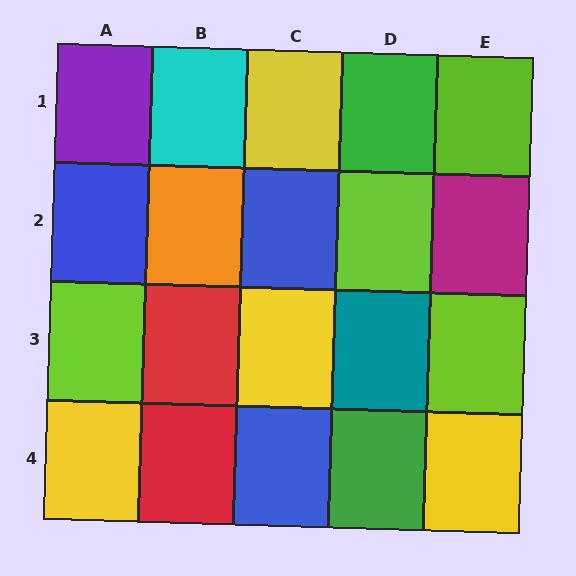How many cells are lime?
4 cells are lime.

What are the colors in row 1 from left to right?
Purple, cyan, yellow, green, lime.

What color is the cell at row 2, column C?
Blue.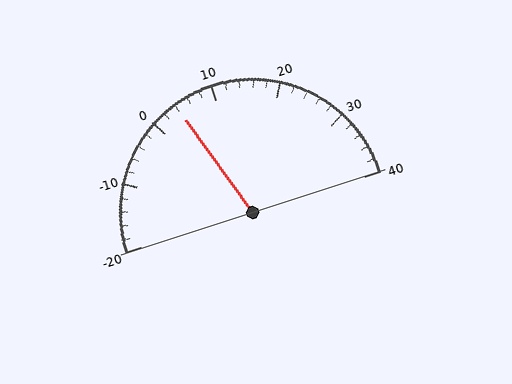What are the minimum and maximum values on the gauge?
The gauge ranges from -20 to 40.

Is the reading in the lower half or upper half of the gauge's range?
The reading is in the lower half of the range (-20 to 40).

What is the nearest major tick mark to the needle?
The nearest major tick mark is 0.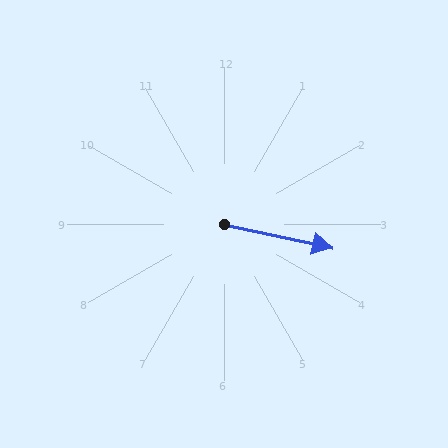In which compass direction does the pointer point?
East.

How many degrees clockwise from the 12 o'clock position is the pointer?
Approximately 102 degrees.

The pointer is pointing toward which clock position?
Roughly 3 o'clock.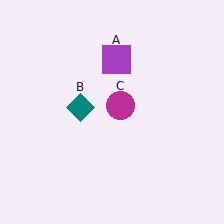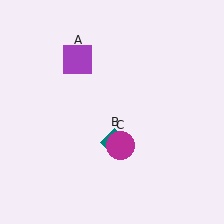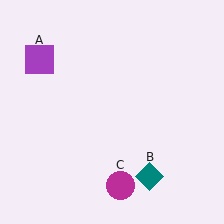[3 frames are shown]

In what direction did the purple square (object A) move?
The purple square (object A) moved left.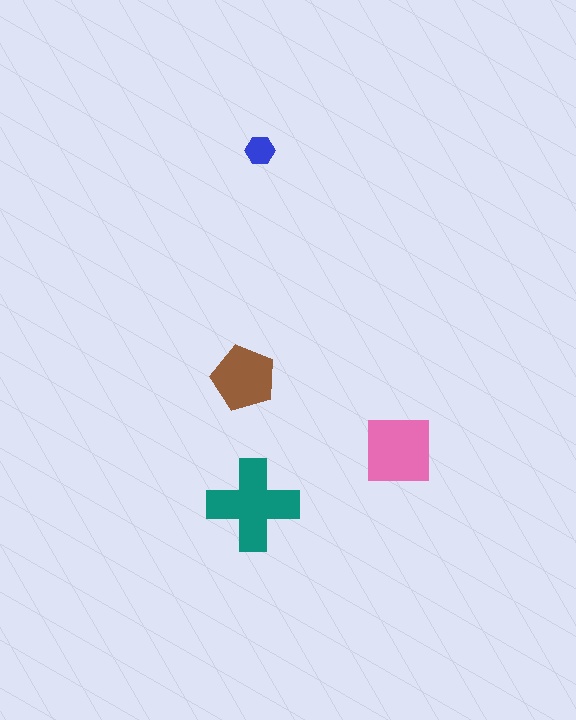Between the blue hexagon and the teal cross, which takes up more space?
The teal cross.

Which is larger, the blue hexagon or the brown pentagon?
The brown pentagon.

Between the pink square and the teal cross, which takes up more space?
The teal cross.